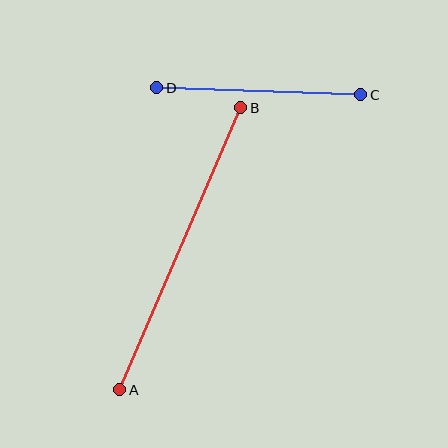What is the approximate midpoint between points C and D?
The midpoint is at approximately (259, 91) pixels.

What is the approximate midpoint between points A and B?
The midpoint is at approximately (180, 249) pixels.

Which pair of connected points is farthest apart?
Points A and B are farthest apart.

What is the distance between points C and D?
The distance is approximately 204 pixels.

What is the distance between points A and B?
The distance is approximately 307 pixels.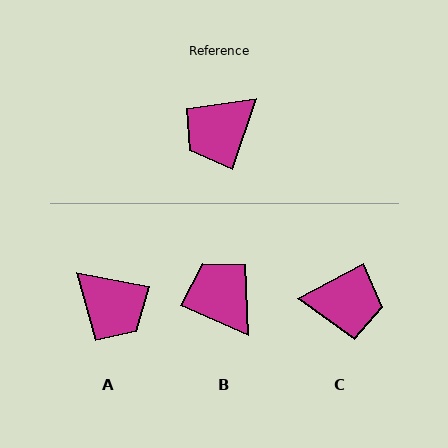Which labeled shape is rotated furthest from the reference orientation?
C, about 136 degrees away.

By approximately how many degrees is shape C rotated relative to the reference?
Approximately 136 degrees counter-clockwise.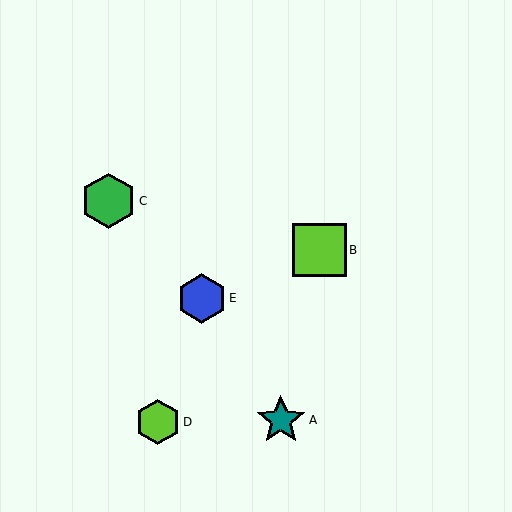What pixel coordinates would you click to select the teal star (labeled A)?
Click at (281, 420) to select the teal star A.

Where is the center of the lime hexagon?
The center of the lime hexagon is at (158, 422).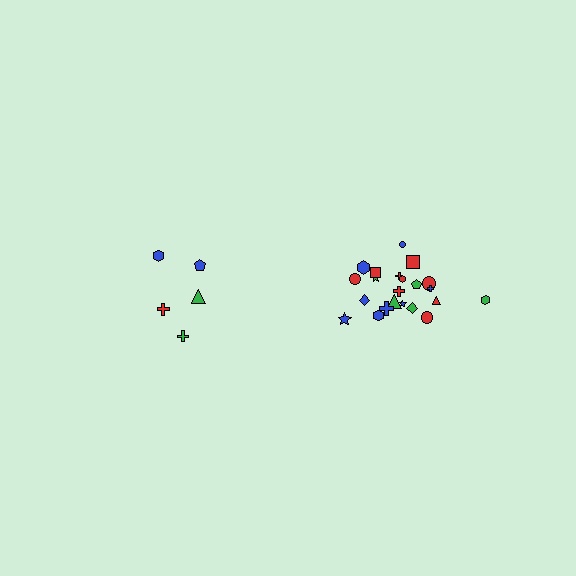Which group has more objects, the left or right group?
The right group.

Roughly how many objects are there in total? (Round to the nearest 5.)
Roughly 25 objects in total.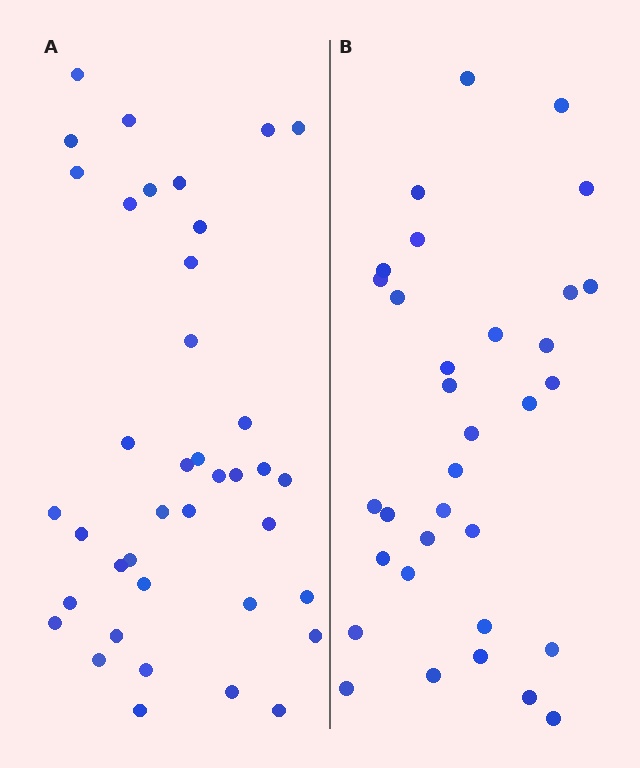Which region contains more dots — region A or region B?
Region A (the left region) has more dots.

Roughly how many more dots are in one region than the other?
Region A has about 6 more dots than region B.